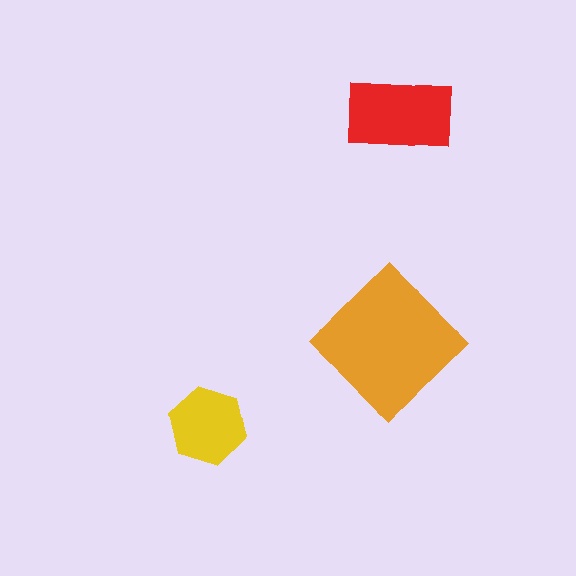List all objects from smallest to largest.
The yellow hexagon, the red rectangle, the orange diamond.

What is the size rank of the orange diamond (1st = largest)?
1st.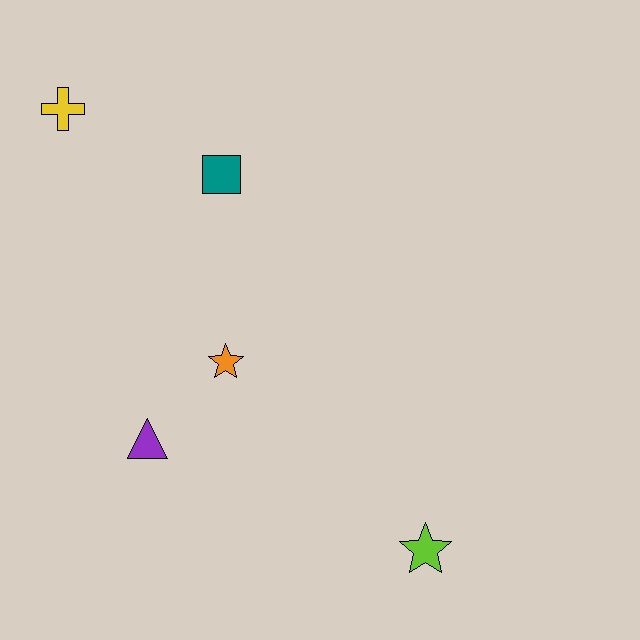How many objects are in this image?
There are 5 objects.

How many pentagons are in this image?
There are no pentagons.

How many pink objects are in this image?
There are no pink objects.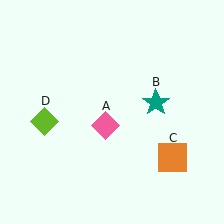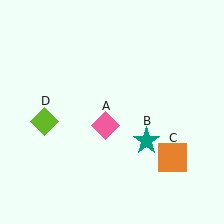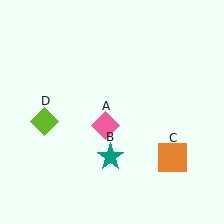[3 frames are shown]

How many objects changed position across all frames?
1 object changed position: teal star (object B).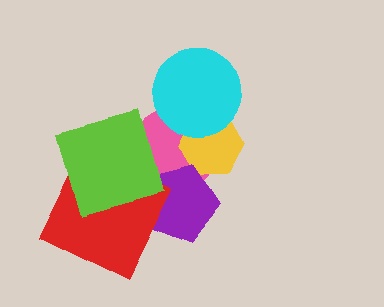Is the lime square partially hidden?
No, no other shape covers it.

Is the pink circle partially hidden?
Yes, it is partially covered by another shape.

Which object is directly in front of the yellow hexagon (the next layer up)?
The purple pentagon is directly in front of the yellow hexagon.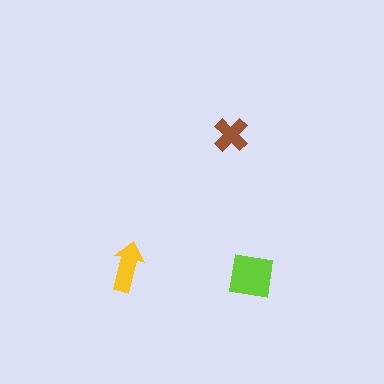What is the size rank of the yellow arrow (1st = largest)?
2nd.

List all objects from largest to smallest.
The lime square, the yellow arrow, the brown cross.